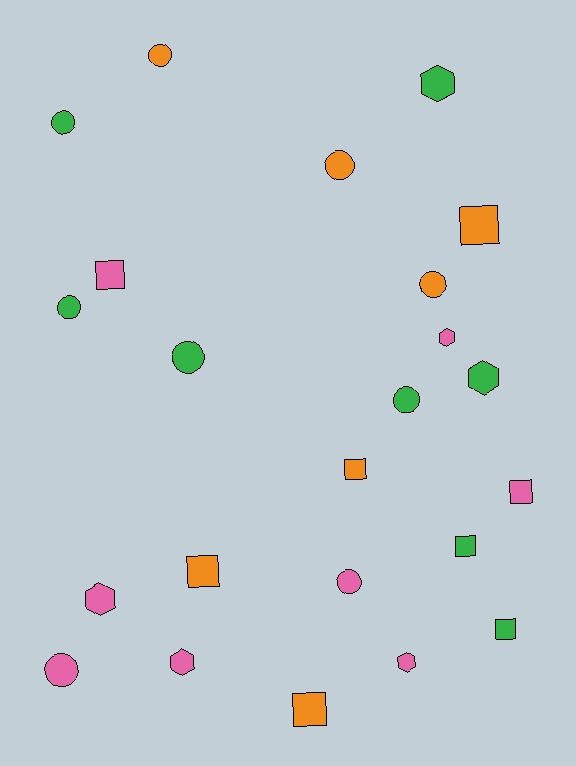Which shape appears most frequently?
Circle, with 9 objects.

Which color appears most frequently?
Green, with 8 objects.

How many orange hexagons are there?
There are no orange hexagons.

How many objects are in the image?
There are 23 objects.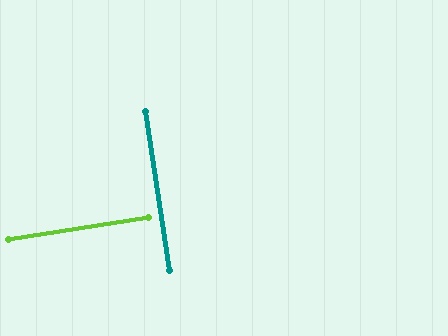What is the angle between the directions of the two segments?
Approximately 90 degrees.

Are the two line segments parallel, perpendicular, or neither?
Perpendicular — they meet at approximately 90°.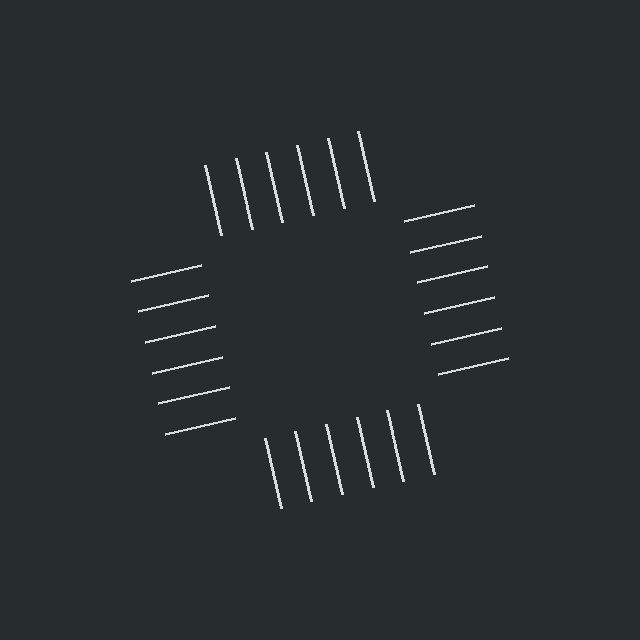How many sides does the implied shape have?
4 sides — the line-ends trace a square.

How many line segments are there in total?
24 — 6 along each of the 4 edges.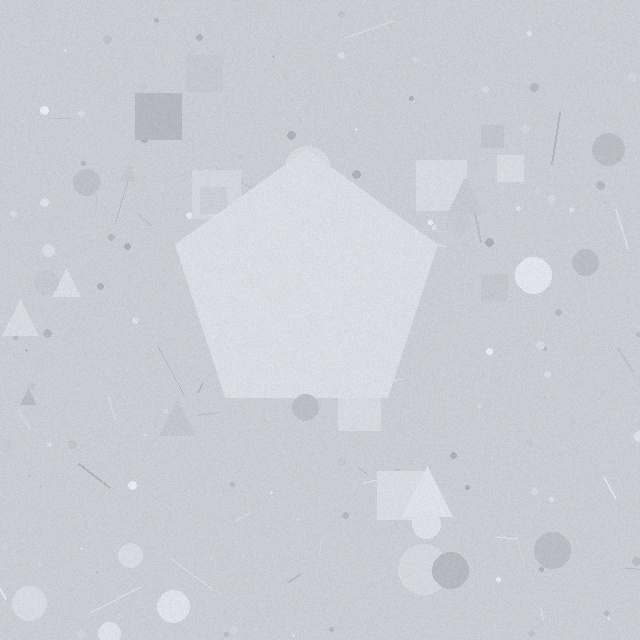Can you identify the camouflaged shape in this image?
The camouflaged shape is a pentagon.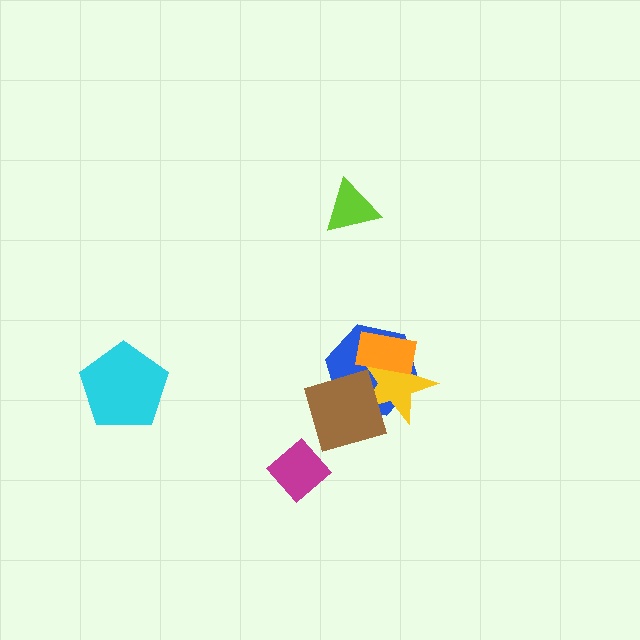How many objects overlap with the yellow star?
3 objects overlap with the yellow star.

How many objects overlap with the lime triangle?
0 objects overlap with the lime triangle.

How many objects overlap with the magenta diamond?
0 objects overlap with the magenta diamond.